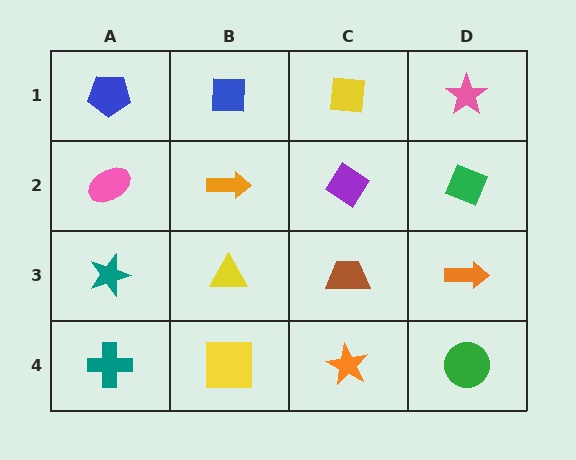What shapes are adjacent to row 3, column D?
A green diamond (row 2, column D), a green circle (row 4, column D), a brown trapezoid (row 3, column C).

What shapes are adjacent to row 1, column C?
A purple diamond (row 2, column C), a blue square (row 1, column B), a pink star (row 1, column D).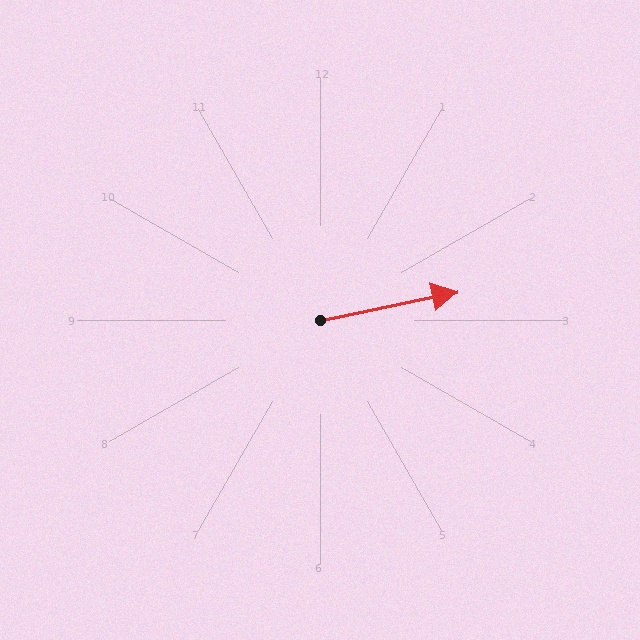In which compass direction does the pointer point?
East.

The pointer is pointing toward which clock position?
Roughly 3 o'clock.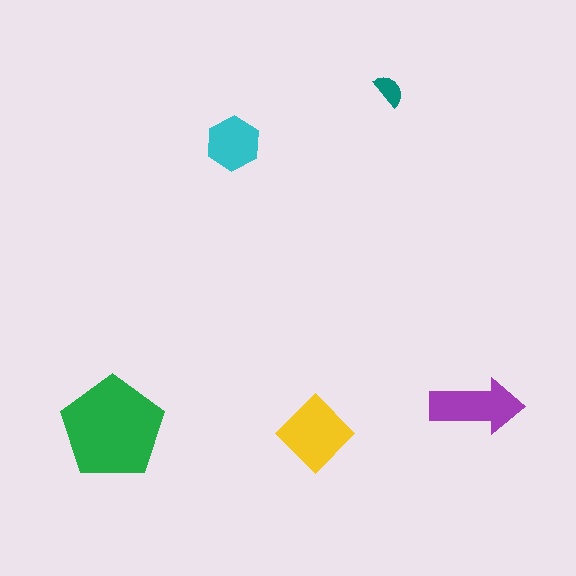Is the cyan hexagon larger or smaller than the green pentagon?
Smaller.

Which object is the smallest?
The teal semicircle.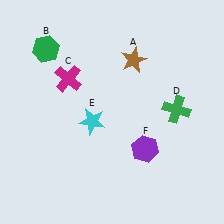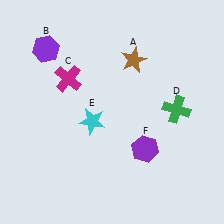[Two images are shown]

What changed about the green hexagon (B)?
In Image 1, B is green. In Image 2, it changed to purple.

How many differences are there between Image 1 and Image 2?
There is 1 difference between the two images.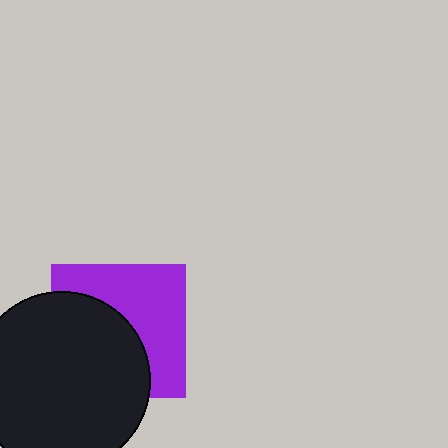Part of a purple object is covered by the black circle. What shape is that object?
It is a square.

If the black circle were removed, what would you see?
You would see the complete purple square.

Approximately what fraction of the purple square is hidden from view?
Roughly 49% of the purple square is hidden behind the black circle.